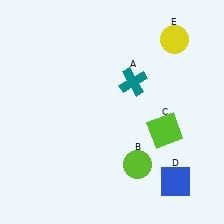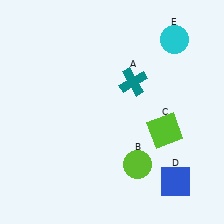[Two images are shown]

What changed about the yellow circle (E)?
In Image 1, E is yellow. In Image 2, it changed to cyan.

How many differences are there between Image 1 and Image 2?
There is 1 difference between the two images.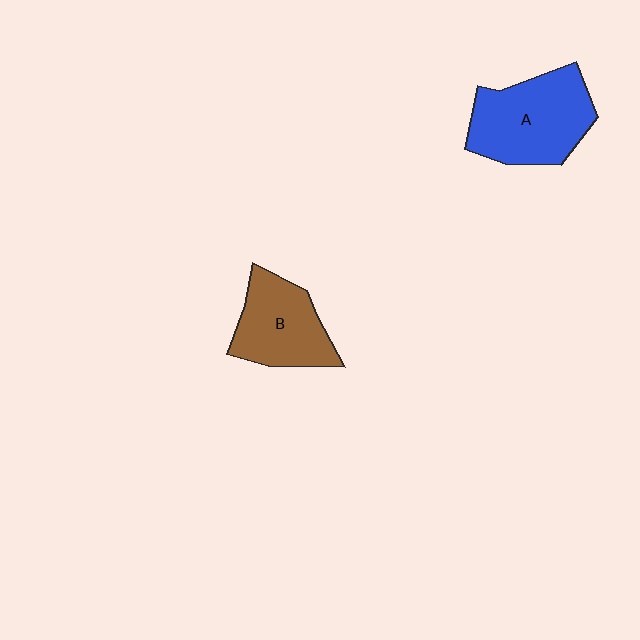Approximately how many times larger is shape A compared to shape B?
Approximately 1.3 times.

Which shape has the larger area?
Shape A (blue).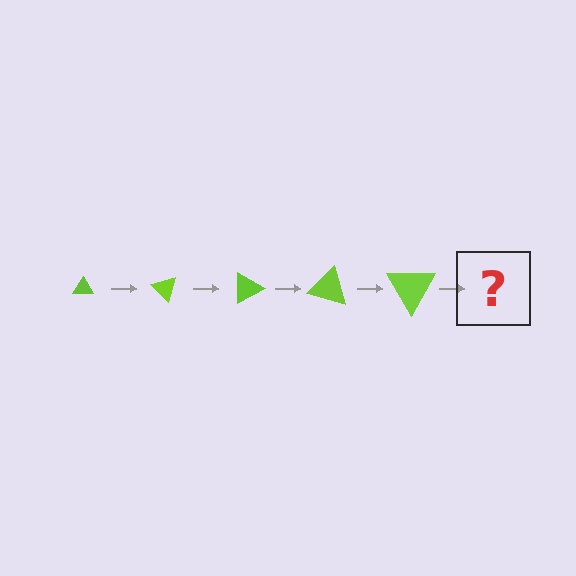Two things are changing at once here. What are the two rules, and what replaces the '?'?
The two rules are that the triangle grows larger each step and it rotates 45 degrees each step. The '?' should be a triangle, larger than the previous one and rotated 225 degrees from the start.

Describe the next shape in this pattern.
It should be a triangle, larger than the previous one and rotated 225 degrees from the start.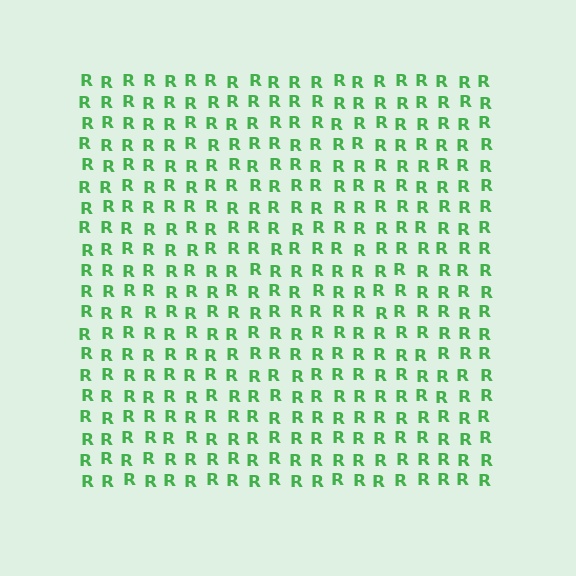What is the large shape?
The large shape is a square.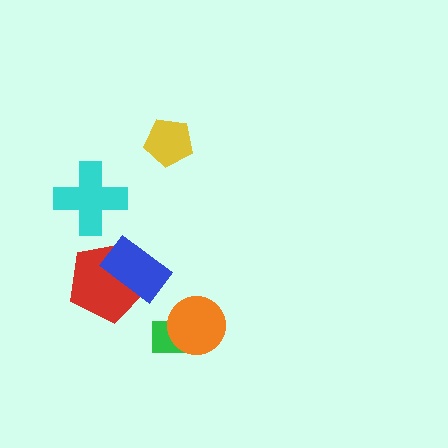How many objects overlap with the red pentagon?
1 object overlaps with the red pentagon.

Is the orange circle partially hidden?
No, no other shape covers it.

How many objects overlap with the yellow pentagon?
0 objects overlap with the yellow pentagon.